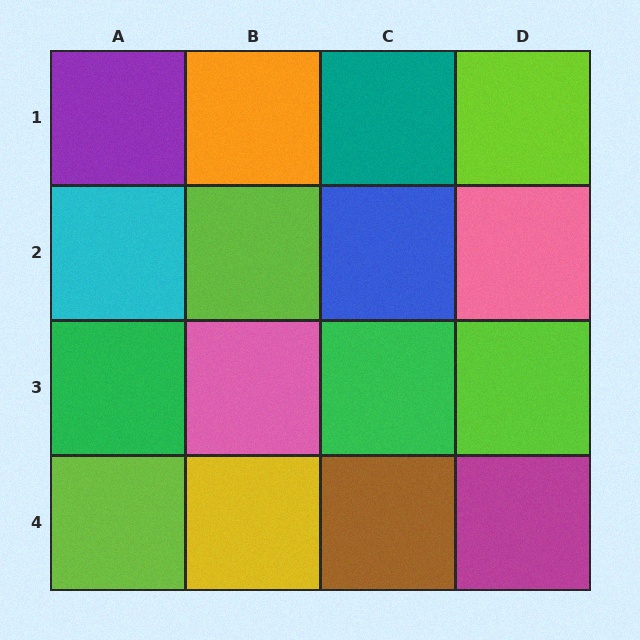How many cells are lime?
4 cells are lime.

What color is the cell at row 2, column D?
Pink.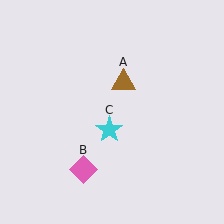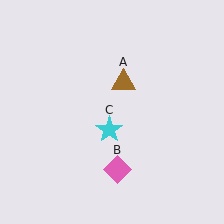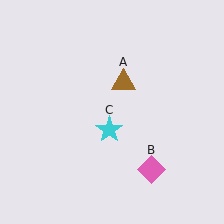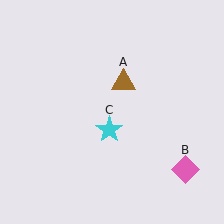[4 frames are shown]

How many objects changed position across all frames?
1 object changed position: pink diamond (object B).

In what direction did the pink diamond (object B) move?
The pink diamond (object B) moved right.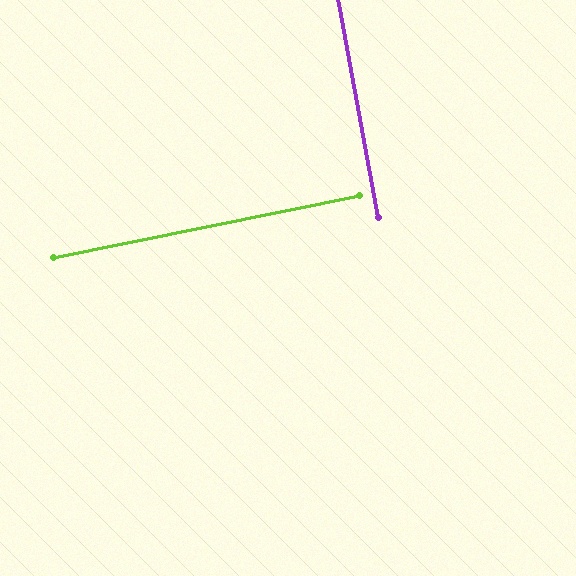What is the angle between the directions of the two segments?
Approximately 89 degrees.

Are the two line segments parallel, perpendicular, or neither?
Perpendicular — they meet at approximately 89°.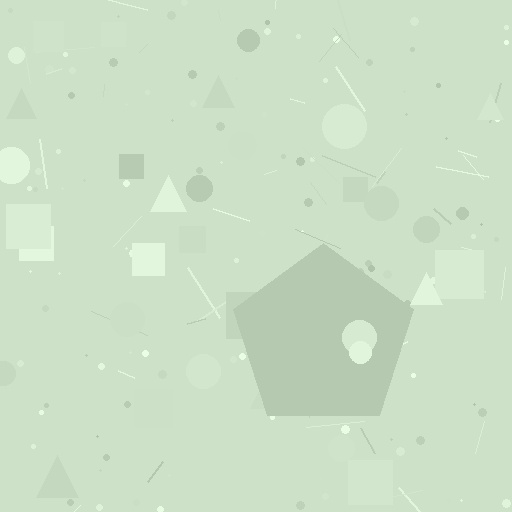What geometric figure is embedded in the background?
A pentagon is embedded in the background.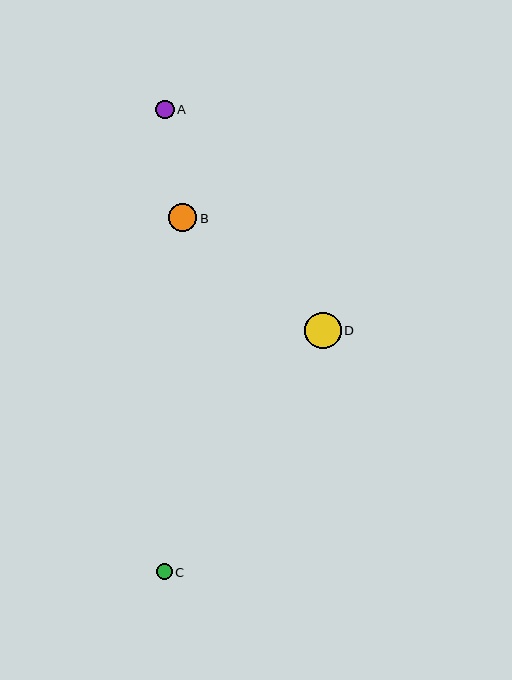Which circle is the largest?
Circle D is the largest with a size of approximately 36 pixels.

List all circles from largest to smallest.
From largest to smallest: D, B, A, C.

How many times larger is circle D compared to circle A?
Circle D is approximately 2.0 times the size of circle A.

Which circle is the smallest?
Circle C is the smallest with a size of approximately 16 pixels.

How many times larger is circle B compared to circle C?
Circle B is approximately 1.7 times the size of circle C.